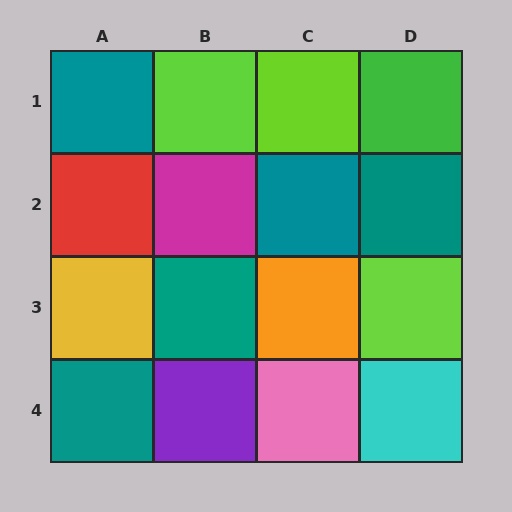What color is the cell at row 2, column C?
Teal.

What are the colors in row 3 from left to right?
Yellow, teal, orange, lime.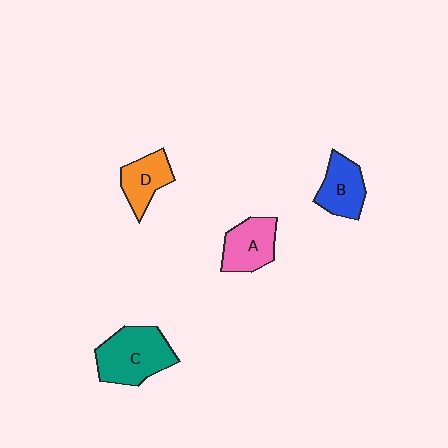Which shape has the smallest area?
Shape D (orange).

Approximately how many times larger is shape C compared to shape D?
Approximately 1.7 times.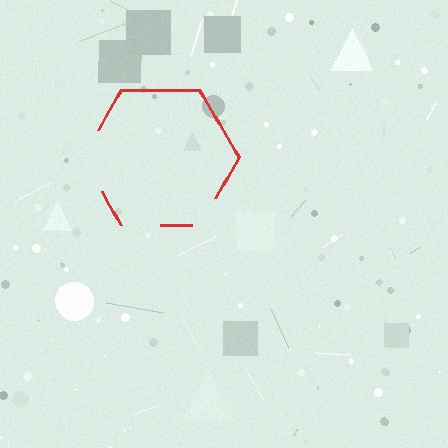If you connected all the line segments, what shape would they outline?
They would outline a hexagon.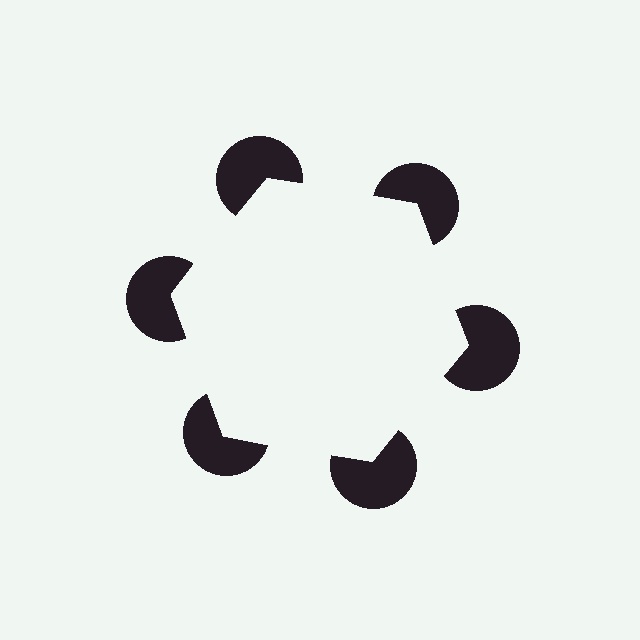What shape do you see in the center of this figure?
An illusory hexagon — its edges are inferred from the aligned wedge cuts in the pac-man discs, not physically drawn.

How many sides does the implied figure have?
6 sides.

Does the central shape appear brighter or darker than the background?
It typically appears slightly brighter than the background, even though no actual brightness change is drawn.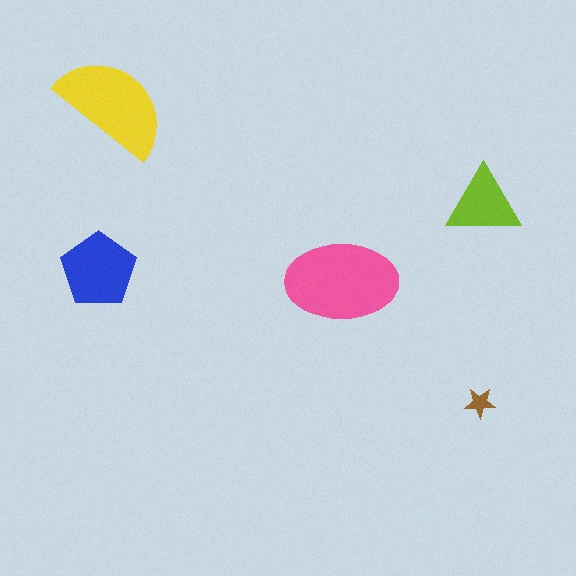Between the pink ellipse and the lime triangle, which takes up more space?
The pink ellipse.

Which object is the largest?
The pink ellipse.